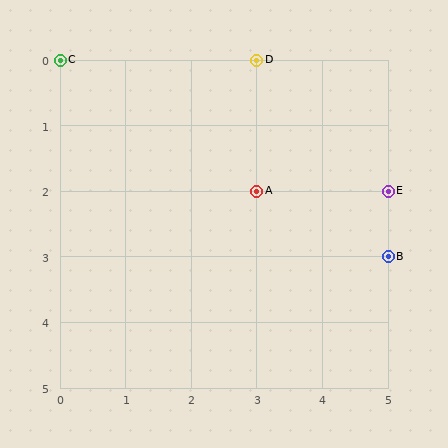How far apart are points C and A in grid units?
Points C and A are 3 columns and 2 rows apart (about 3.6 grid units diagonally).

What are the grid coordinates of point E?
Point E is at grid coordinates (5, 2).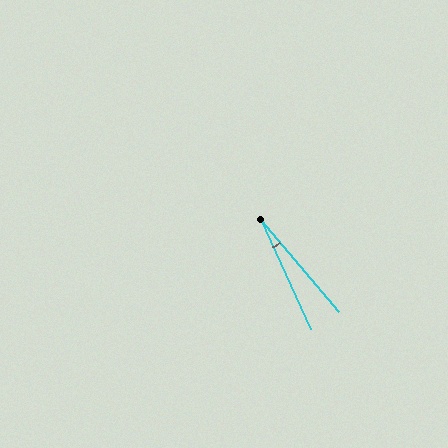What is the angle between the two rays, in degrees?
Approximately 16 degrees.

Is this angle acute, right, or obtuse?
It is acute.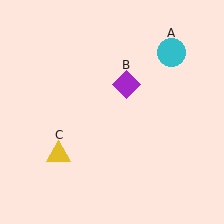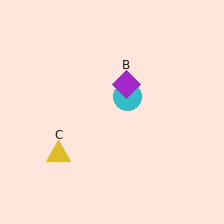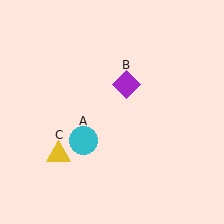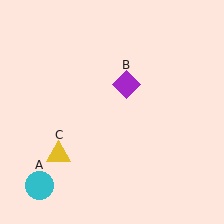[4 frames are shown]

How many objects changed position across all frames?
1 object changed position: cyan circle (object A).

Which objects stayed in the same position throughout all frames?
Purple diamond (object B) and yellow triangle (object C) remained stationary.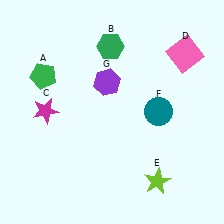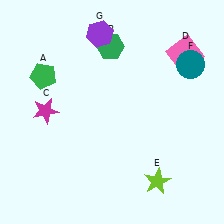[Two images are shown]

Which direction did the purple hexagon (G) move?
The purple hexagon (G) moved up.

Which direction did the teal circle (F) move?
The teal circle (F) moved up.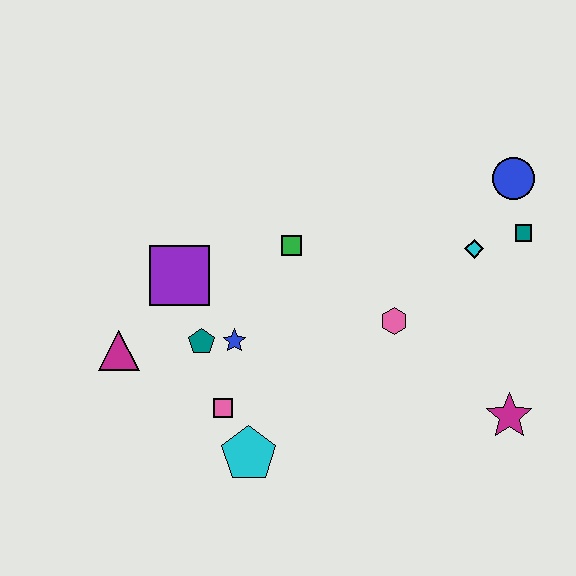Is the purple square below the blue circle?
Yes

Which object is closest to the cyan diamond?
The teal square is closest to the cyan diamond.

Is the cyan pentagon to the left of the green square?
Yes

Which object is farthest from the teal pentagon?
The blue circle is farthest from the teal pentagon.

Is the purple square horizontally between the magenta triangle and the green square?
Yes